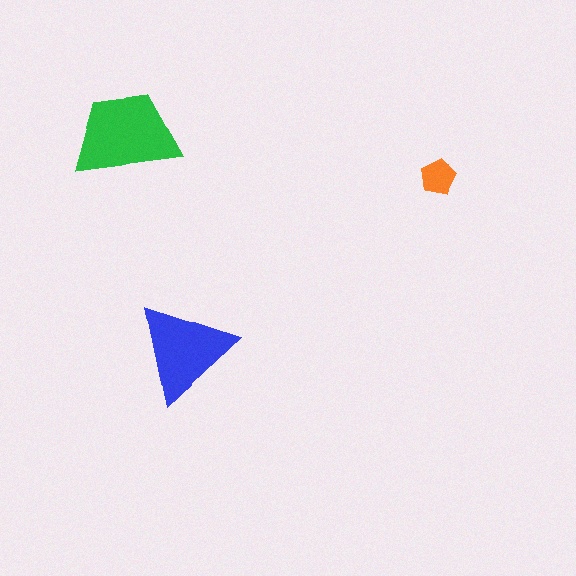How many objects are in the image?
There are 3 objects in the image.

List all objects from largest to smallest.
The green trapezoid, the blue triangle, the orange pentagon.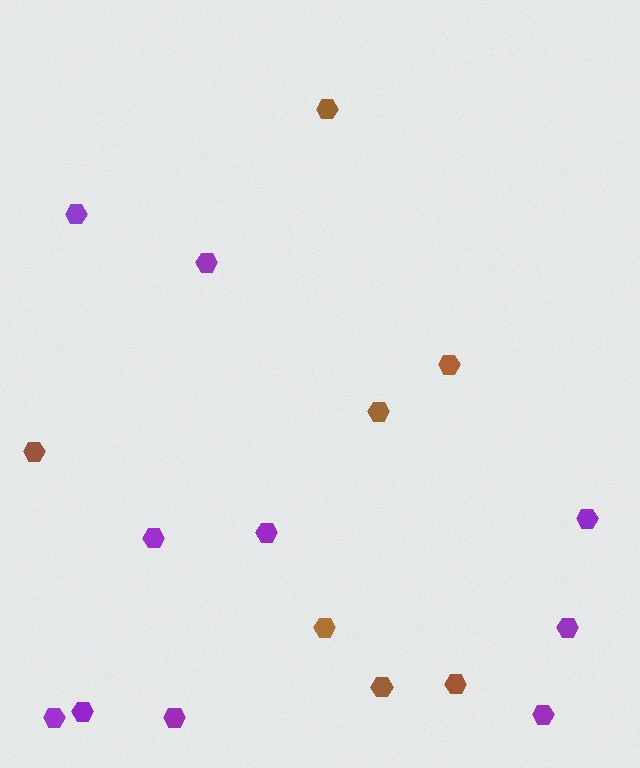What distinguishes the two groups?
There are 2 groups: one group of purple hexagons (10) and one group of brown hexagons (7).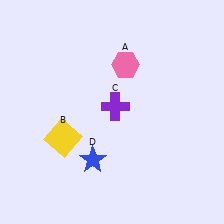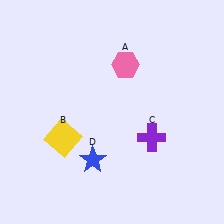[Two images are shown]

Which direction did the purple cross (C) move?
The purple cross (C) moved right.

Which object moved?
The purple cross (C) moved right.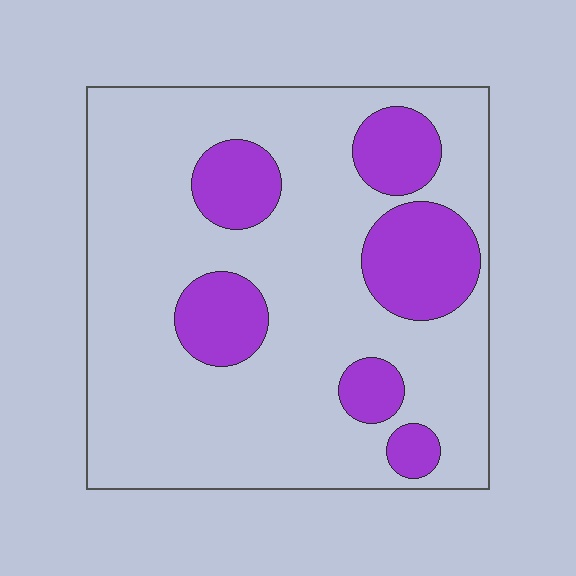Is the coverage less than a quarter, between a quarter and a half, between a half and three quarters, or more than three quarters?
Less than a quarter.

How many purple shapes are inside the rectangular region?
6.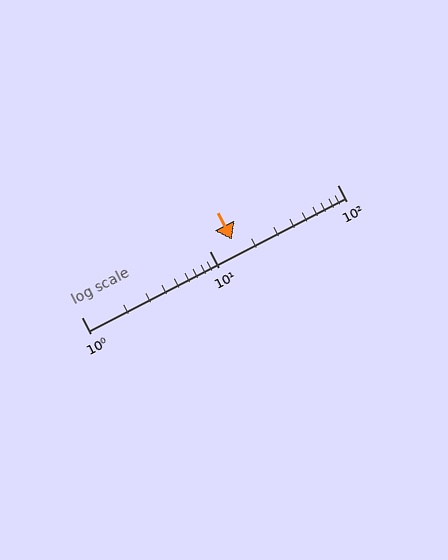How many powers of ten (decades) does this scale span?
The scale spans 2 decades, from 1 to 100.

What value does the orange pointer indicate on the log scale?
The pointer indicates approximately 15.